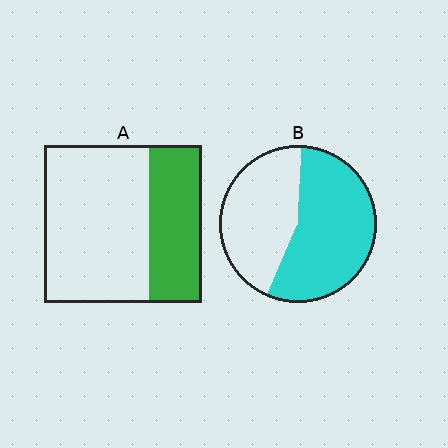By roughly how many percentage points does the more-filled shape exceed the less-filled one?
By roughly 25 percentage points (B over A).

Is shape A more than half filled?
No.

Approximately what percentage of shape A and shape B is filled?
A is approximately 35% and B is approximately 55%.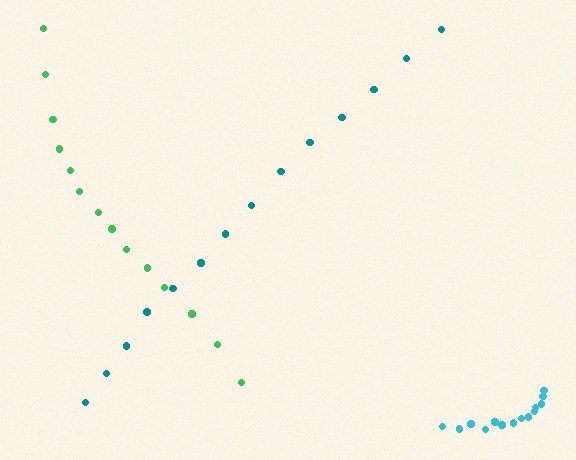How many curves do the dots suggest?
There are 3 distinct paths.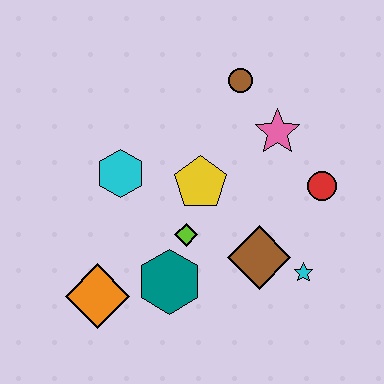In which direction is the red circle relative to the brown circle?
The red circle is below the brown circle.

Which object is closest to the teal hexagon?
The lime diamond is closest to the teal hexagon.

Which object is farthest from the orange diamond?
The brown circle is farthest from the orange diamond.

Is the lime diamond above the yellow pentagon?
No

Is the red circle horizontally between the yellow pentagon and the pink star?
No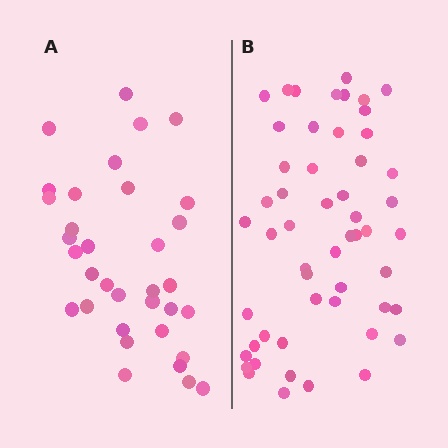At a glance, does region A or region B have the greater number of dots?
Region B (the right region) has more dots.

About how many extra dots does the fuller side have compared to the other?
Region B has approximately 20 more dots than region A.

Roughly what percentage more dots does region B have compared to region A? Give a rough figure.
About 55% more.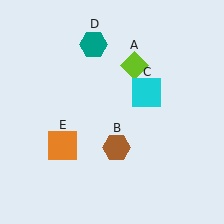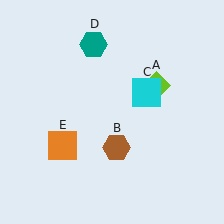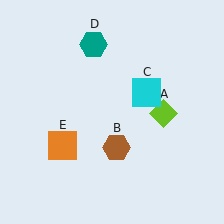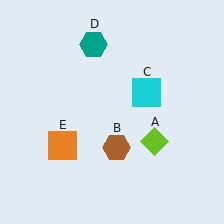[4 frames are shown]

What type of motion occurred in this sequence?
The lime diamond (object A) rotated clockwise around the center of the scene.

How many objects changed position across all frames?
1 object changed position: lime diamond (object A).